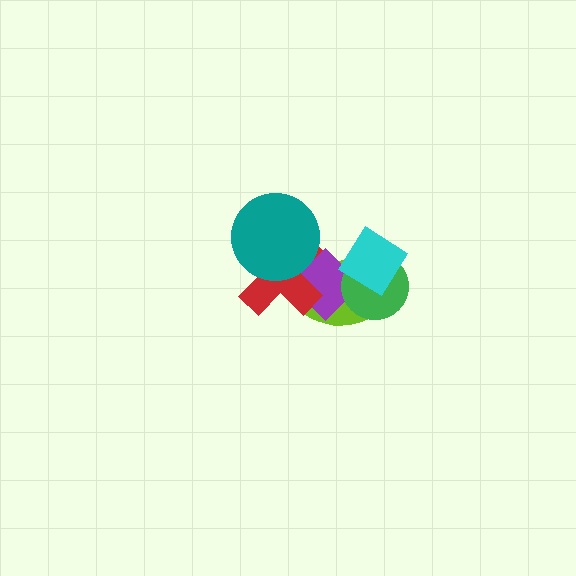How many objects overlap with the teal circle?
2 objects overlap with the teal circle.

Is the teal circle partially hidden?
No, no other shape covers it.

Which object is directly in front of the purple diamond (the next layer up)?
The green circle is directly in front of the purple diamond.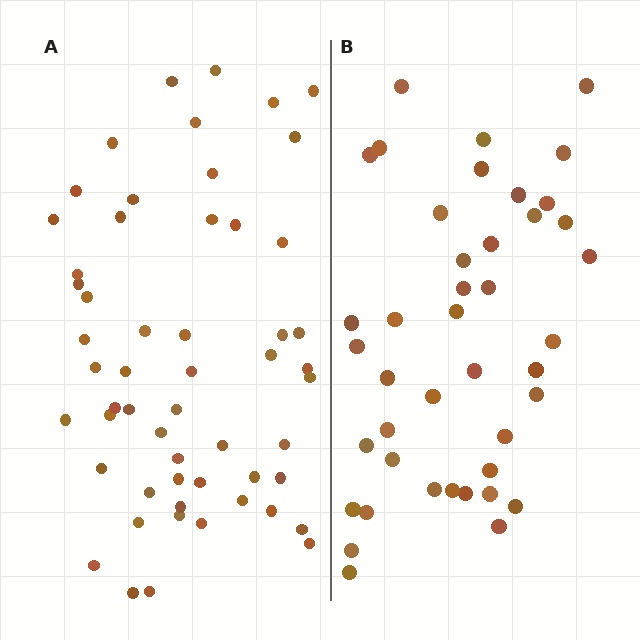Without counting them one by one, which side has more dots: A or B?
Region A (the left region) has more dots.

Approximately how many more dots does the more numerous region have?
Region A has approximately 15 more dots than region B.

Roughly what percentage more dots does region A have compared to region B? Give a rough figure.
About 30% more.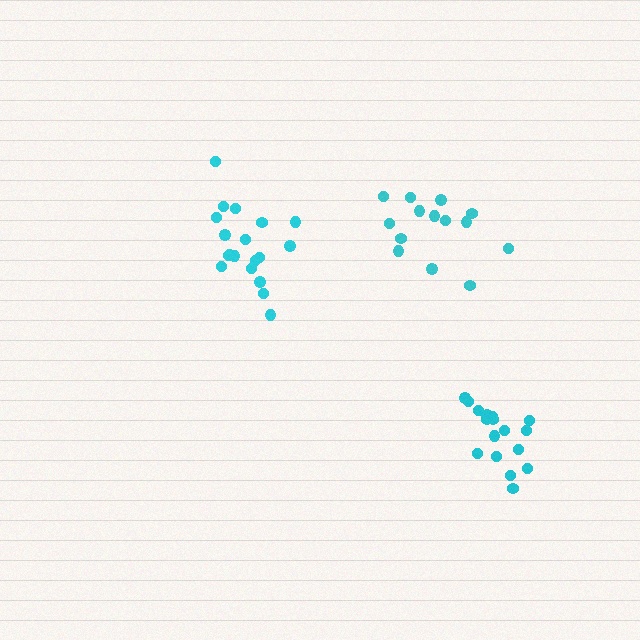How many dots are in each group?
Group 1: 17 dots, Group 2: 19 dots, Group 3: 14 dots (50 total).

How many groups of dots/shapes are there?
There are 3 groups.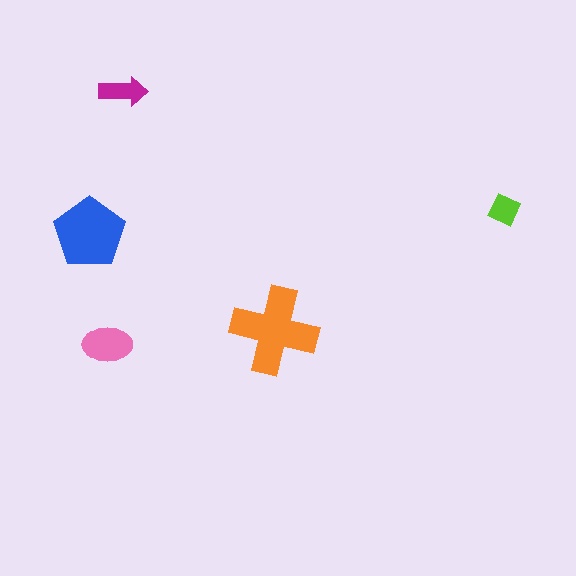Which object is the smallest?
The lime diamond.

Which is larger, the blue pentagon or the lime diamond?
The blue pentagon.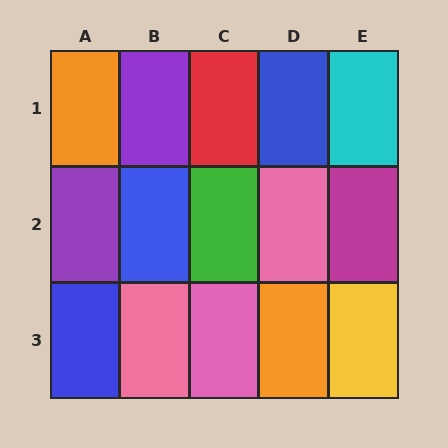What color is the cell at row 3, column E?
Yellow.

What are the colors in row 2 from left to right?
Purple, blue, green, pink, magenta.